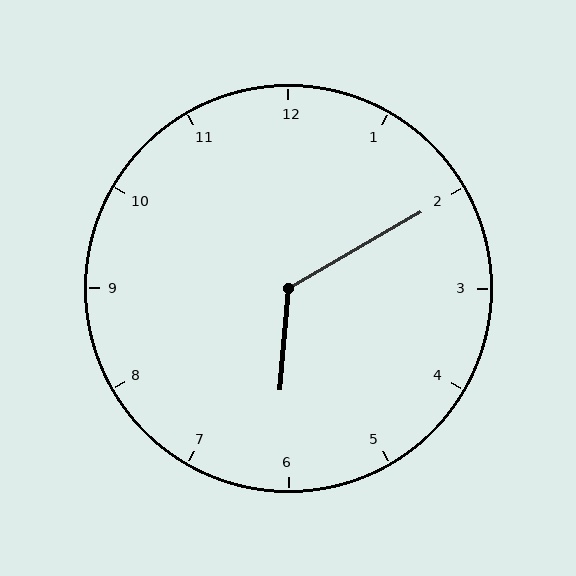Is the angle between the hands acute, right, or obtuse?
It is obtuse.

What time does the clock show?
6:10.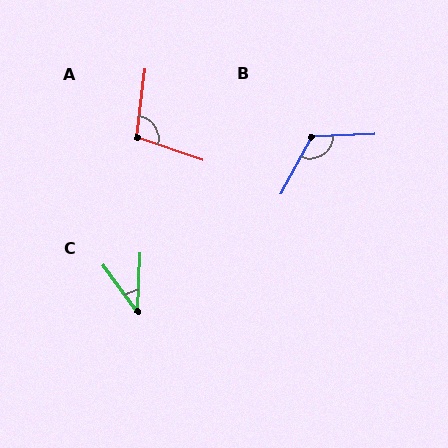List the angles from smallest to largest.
C (38°), A (102°), B (120°).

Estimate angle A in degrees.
Approximately 102 degrees.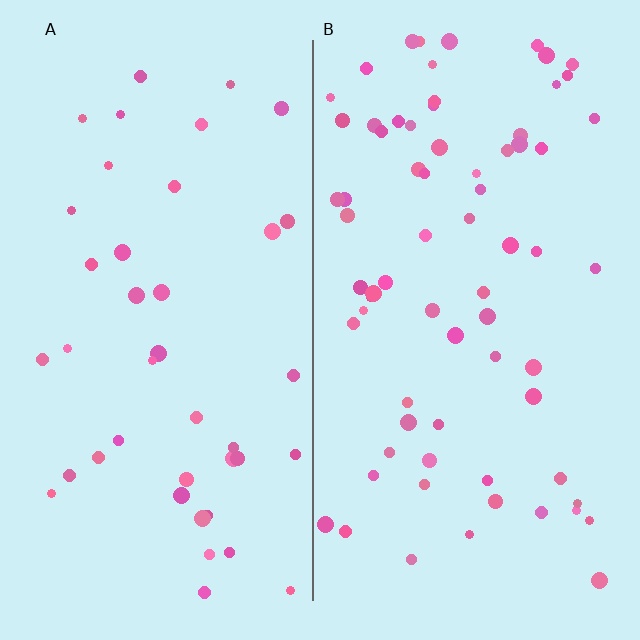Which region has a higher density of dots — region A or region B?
B (the right).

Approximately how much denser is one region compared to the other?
Approximately 1.7× — region B over region A.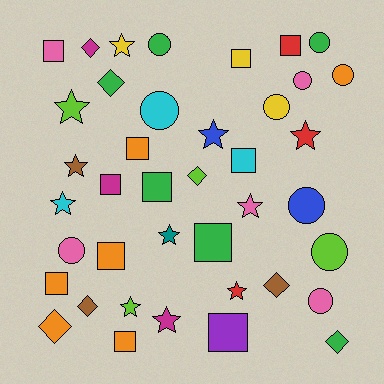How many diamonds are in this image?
There are 7 diamonds.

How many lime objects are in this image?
There are 4 lime objects.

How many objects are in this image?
There are 40 objects.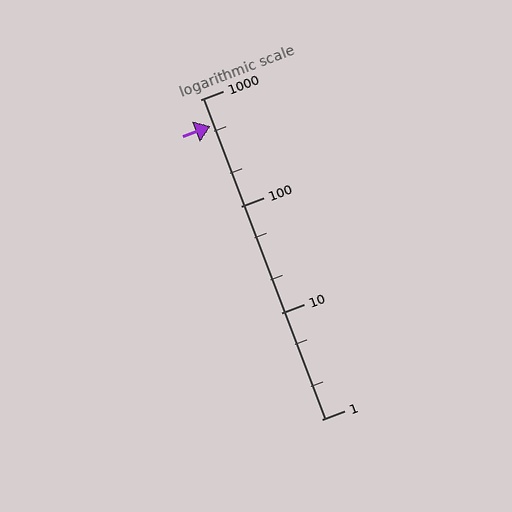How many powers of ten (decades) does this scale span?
The scale spans 3 decades, from 1 to 1000.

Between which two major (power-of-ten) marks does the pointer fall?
The pointer is between 100 and 1000.